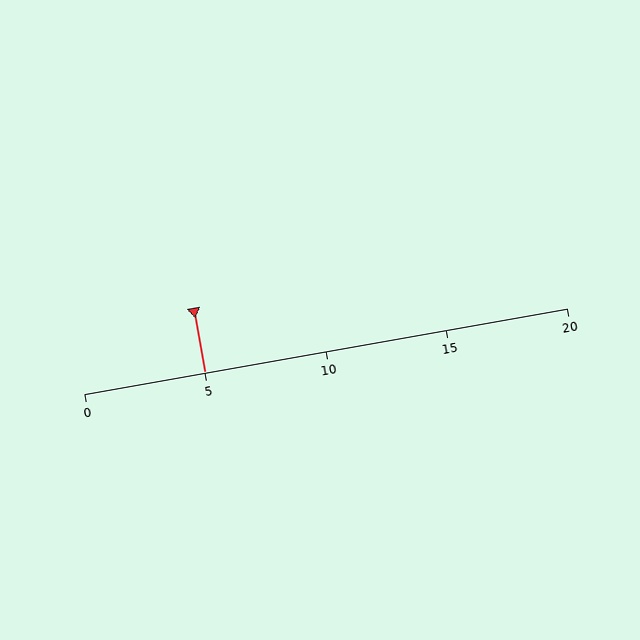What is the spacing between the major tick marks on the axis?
The major ticks are spaced 5 apart.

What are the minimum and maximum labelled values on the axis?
The axis runs from 0 to 20.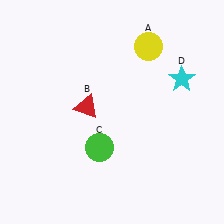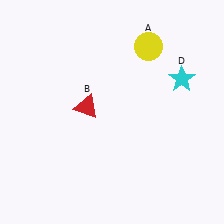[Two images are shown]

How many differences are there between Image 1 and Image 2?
There is 1 difference between the two images.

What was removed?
The green circle (C) was removed in Image 2.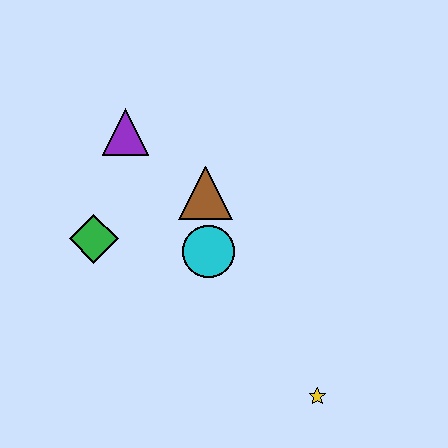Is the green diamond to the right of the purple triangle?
No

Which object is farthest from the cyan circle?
The yellow star is farthest from the cyan circle.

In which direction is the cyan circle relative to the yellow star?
The cyan circle is above the yellow star.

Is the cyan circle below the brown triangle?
Yes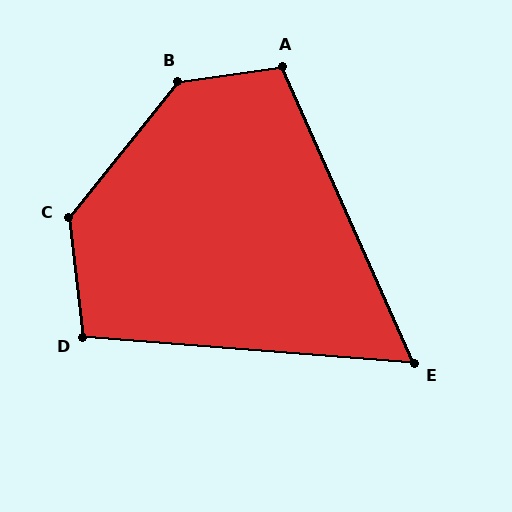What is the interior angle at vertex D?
Approximately 101 degrees (obtuse).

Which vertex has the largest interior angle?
B, at approximately 137 degrees.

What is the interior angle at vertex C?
Approximately 134 degrees (obtuse).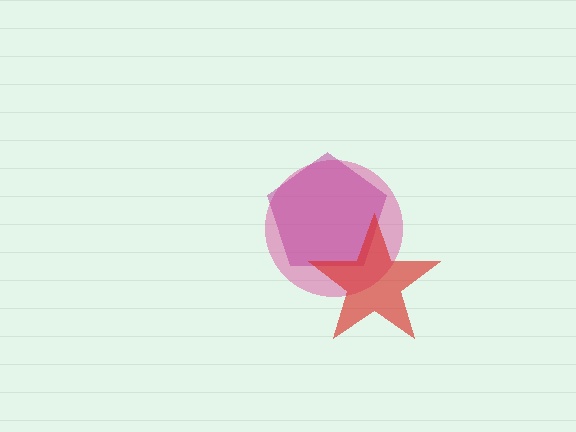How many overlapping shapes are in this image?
There are 3 overlapping shapes in the image.